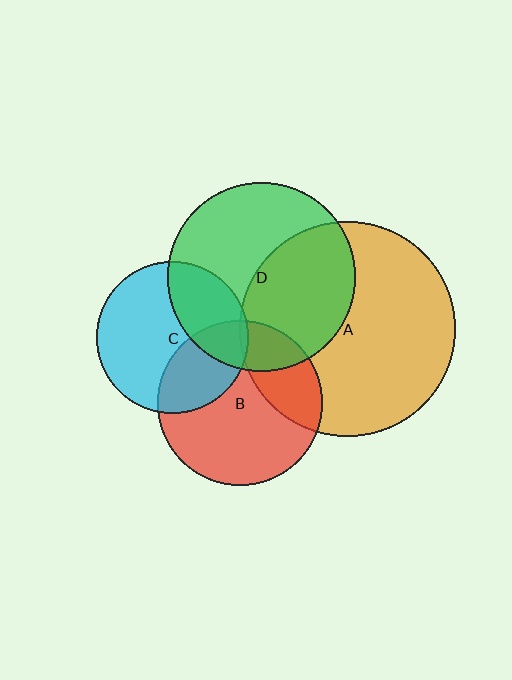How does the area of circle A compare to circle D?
Approximately 1.3 times.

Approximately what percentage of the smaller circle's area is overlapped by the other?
Approximately 30%.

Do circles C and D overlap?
Yes.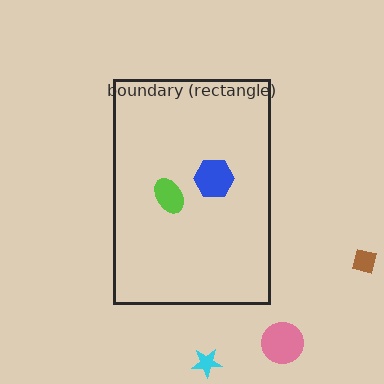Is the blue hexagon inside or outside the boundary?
Inside.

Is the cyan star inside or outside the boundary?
Outside.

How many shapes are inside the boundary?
2 inside, 3 outside.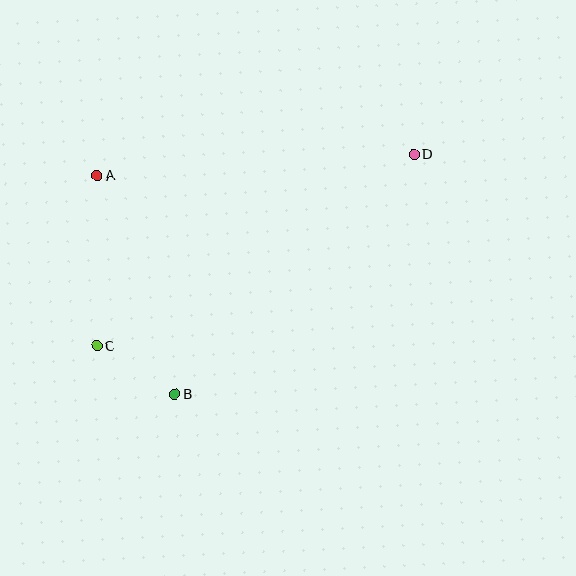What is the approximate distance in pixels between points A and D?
The distance between A and D is approximately 318 pixels.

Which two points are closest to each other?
Points B and C are closest to each other.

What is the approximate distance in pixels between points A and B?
The distance between A and B is approximately 232 pixels.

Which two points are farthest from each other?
Points C and D are farthest from each other.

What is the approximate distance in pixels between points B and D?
The distance between B and D is approximately 339 pixels.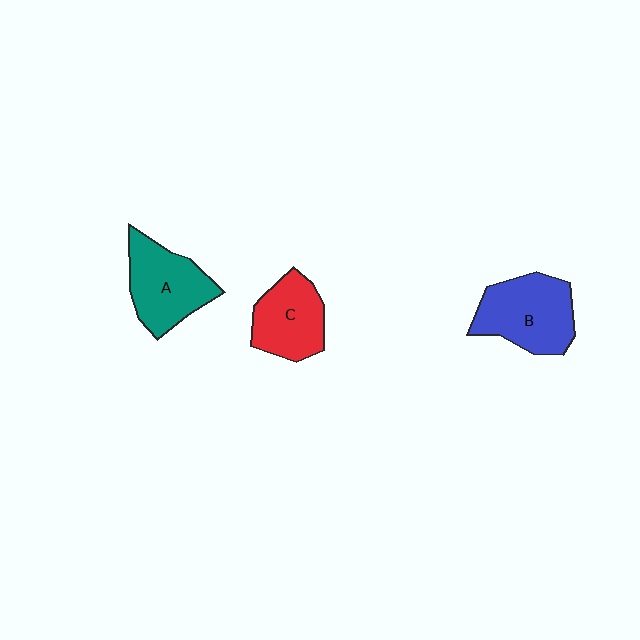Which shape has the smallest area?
Shape C (red).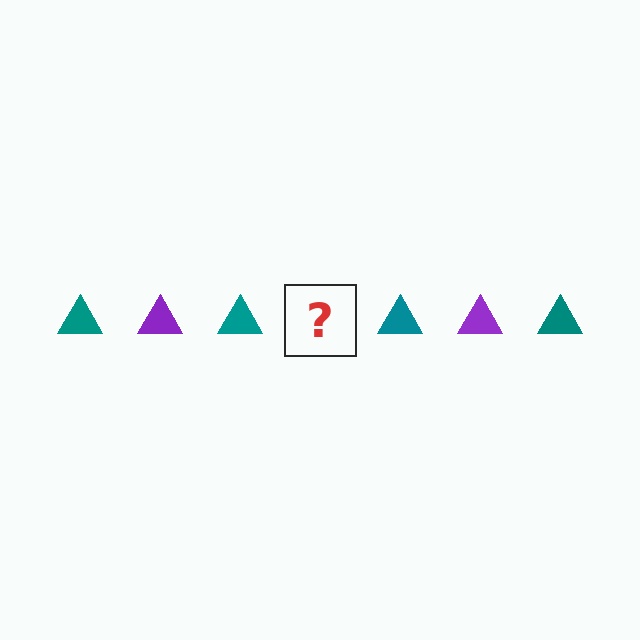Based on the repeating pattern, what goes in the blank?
The blank should be a purple triangle.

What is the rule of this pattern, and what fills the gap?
The rule is that the pattern cycles through teal, purple triangles. The gap should be filled with a purple triangle.